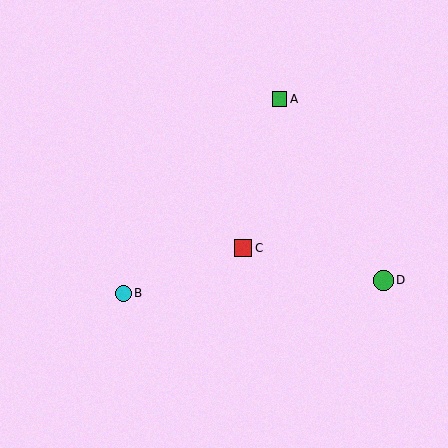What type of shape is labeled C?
Shape C is a red square.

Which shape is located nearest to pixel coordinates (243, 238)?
The red square (labeled C) at (243, 248) is nearest to that location.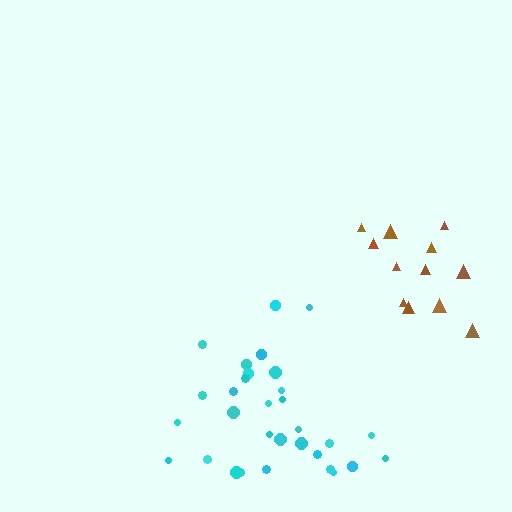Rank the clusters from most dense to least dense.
cyan, brown.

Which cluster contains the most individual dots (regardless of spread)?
Cyan (32).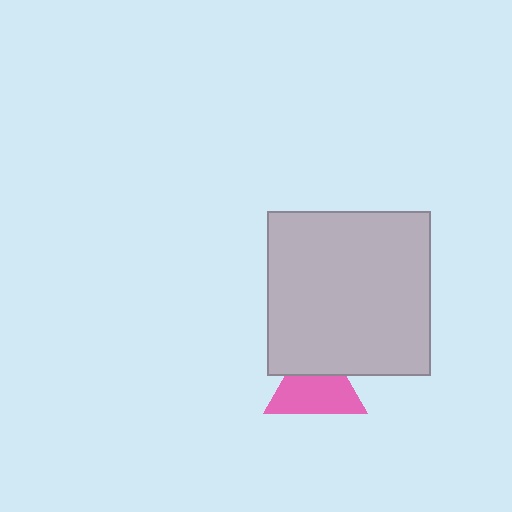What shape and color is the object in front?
The object in front is a light gray square.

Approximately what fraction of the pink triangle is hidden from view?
Roughly 34% of the pink triangle is hidden behind the light gray square.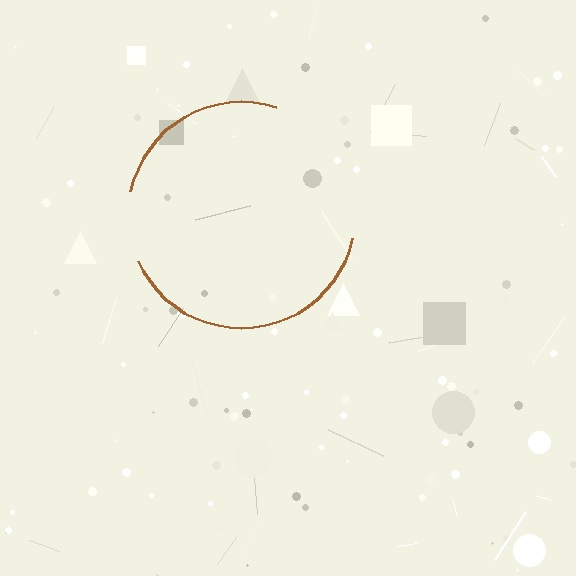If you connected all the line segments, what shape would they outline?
They would outline a circle.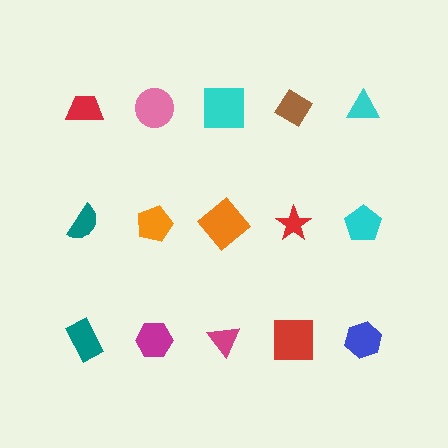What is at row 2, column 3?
An orange diamond.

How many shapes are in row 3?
5 shapes.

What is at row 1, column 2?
A pink circle.